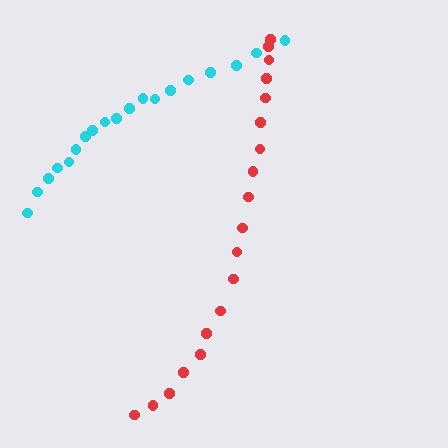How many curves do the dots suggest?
There are 2 distinct paths.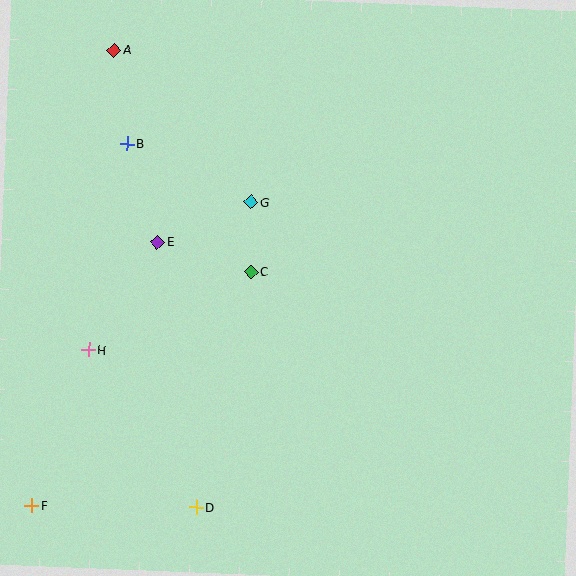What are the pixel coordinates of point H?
Point H is at (89, 350).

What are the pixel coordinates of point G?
Point G is at (251, 202).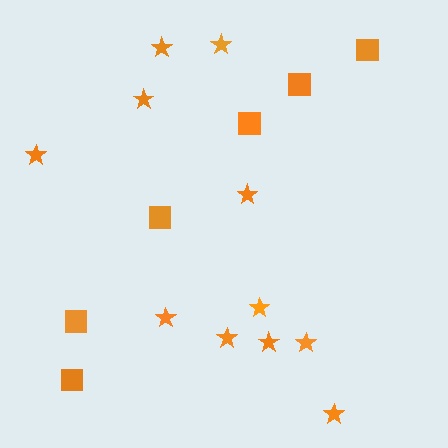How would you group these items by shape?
There are 2 groups: one group of stars (11) and one group of squares (6).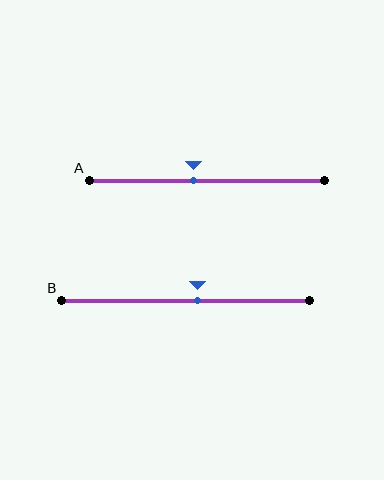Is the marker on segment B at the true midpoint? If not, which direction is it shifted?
No, the marker on segment B is shifted to the right by about 5% of the segment length.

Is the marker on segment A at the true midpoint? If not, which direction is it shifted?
No, the marker on segment A is shifted to the left by about 6% of the segment length.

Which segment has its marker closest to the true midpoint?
Segment B has its marker closest to the true midpoint.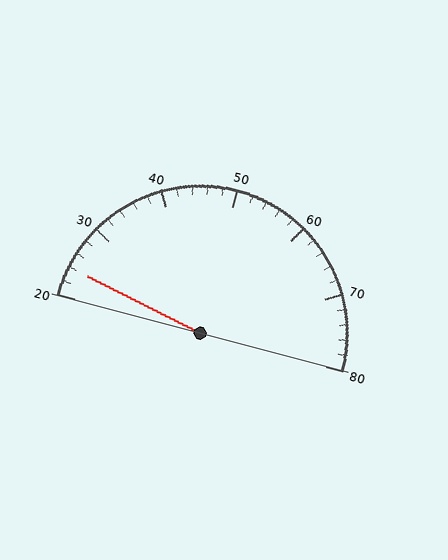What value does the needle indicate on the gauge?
The needle indicates approximately 24.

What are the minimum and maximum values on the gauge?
The gauge ranges from 20 to 80.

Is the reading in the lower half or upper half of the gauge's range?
The reading is in the lower half of the range (20 to 80).